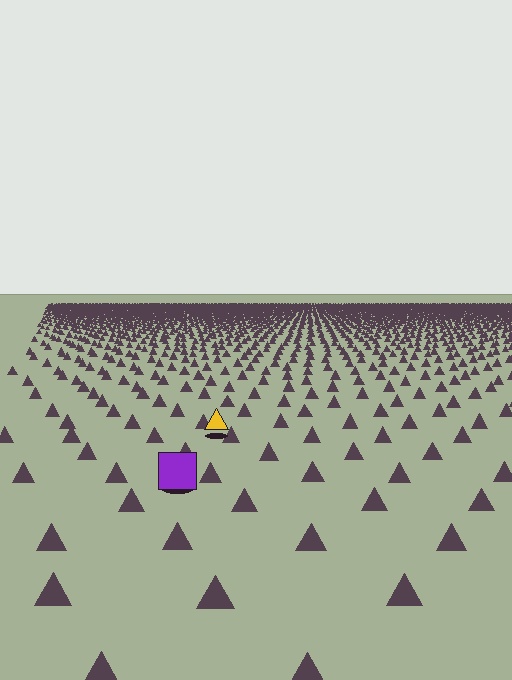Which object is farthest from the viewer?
The yellow triangle is farthest from the viewer. It appears smaller and the ground texture around it is denser.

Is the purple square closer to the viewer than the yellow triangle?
Yes. The purple square is closer — you can tell from the texture gradient: the ground texture is coarser near it.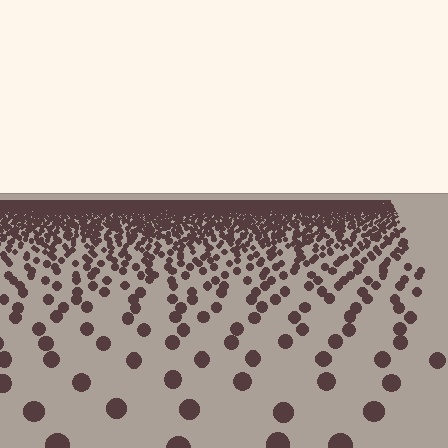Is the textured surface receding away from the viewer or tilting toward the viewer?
The surface is receding away from the viewer. Texture elements get smaller and denser toward the top.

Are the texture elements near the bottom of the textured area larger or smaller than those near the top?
Larger. Near the bottom, elements are closer to the viewer and appear at a bigger on-screen size.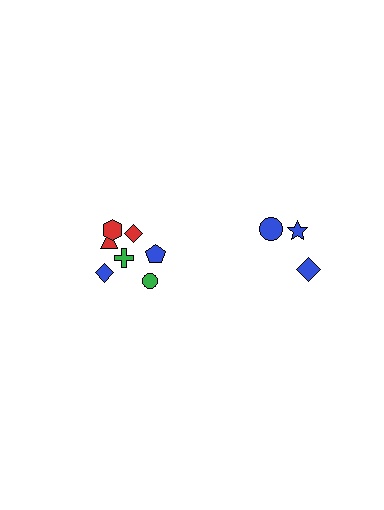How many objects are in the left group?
There are 7 objects.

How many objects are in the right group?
There are 3 objects.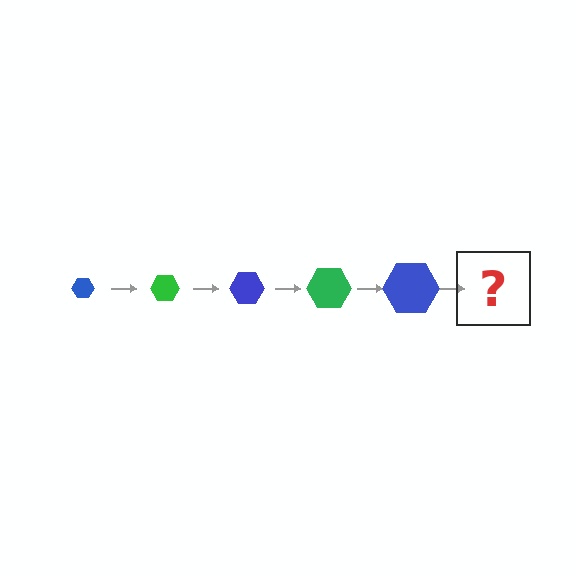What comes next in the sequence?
The next element should be a green hexagon, larger than the previous one.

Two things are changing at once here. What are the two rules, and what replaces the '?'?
The two rules are that the hexagon grows larger each step and the color cycles through blue and green. The '?' should be a green hexagon, larger than the previous one.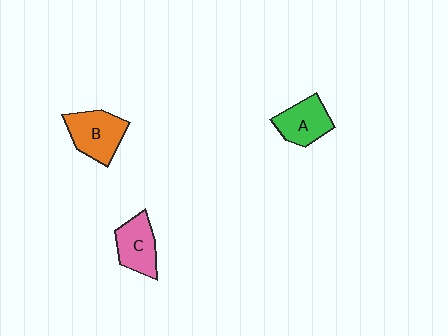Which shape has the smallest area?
Shape A (green).